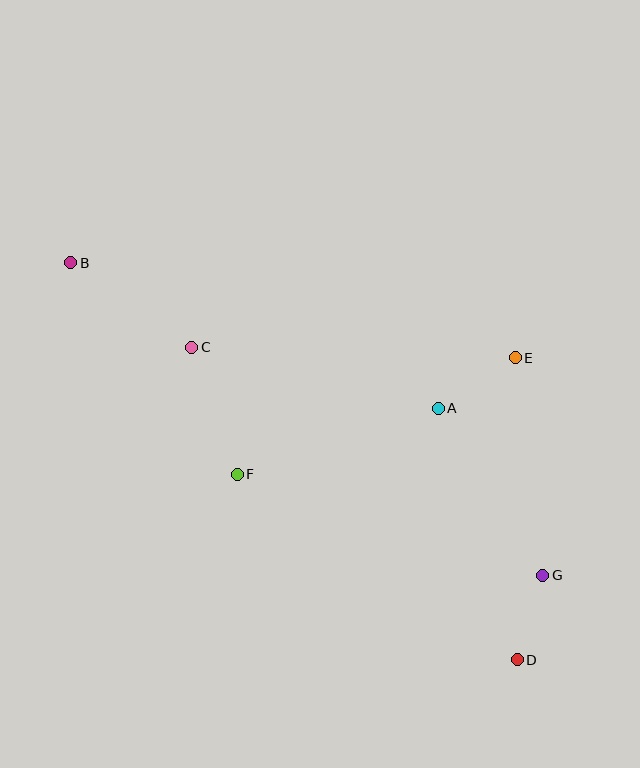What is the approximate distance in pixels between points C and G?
The distance between C and G is approximately 419 pixels.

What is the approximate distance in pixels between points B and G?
The distance between B and G is approximately 566 pixels.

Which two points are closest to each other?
Points D and G are closest to each other.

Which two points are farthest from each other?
Points B and D are farthest from each other.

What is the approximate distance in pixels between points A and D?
The distance between A and D is approximately 264 pixels.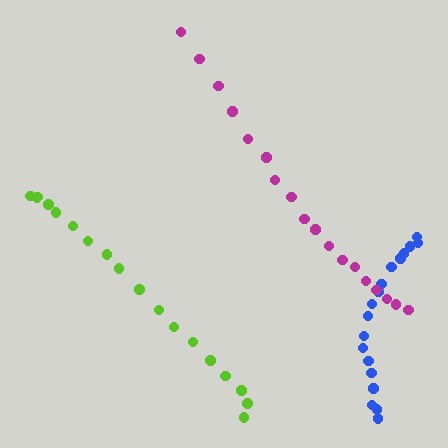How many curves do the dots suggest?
There are 3 distinct paths.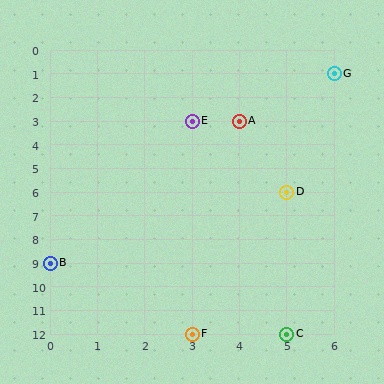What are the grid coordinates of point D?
Point D is at grid coordinates (5, 6).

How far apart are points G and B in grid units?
Points G and B are 6 columns and 8 rows apart (about 10.0 grid units diagonally).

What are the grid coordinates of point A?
Point A is at grid coordinates (4, 3).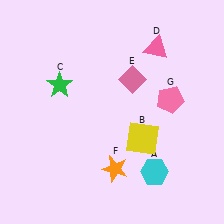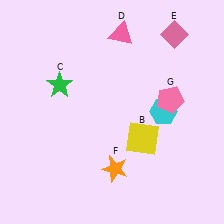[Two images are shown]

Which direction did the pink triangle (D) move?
The pink triangle (D) moved left.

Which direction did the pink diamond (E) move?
The pink diamond (E) moved up.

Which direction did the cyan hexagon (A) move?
The cyan hexagon (A) moved up.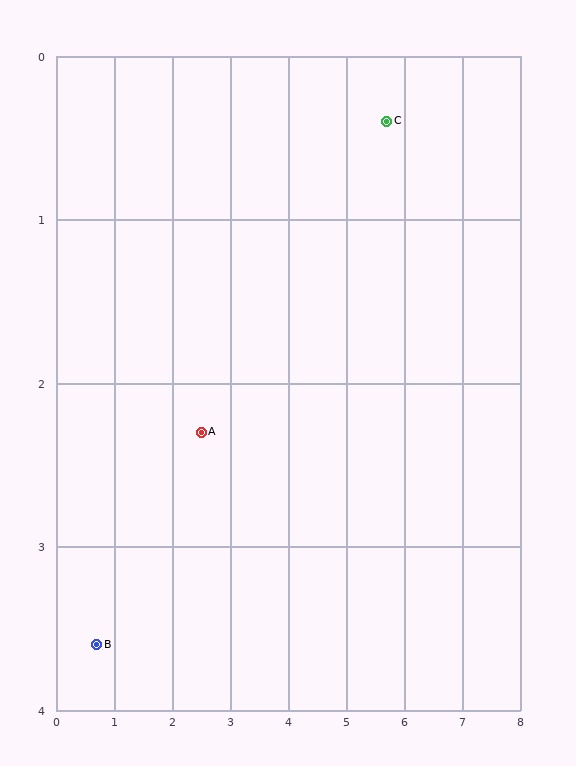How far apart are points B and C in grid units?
Points B and C are about 5.9 grid units apart.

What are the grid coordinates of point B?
Point B is at approximately (0.7, 3.6).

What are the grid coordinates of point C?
Point C is at approximately (5.7, 0.4).